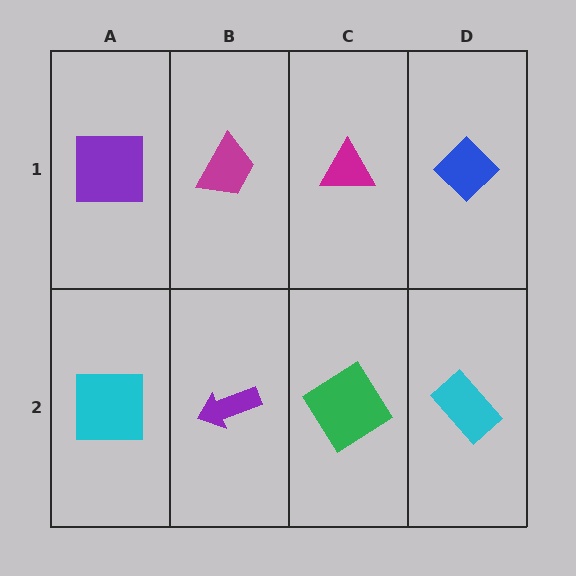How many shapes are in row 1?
4 shapes.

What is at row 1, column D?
A blue diamond.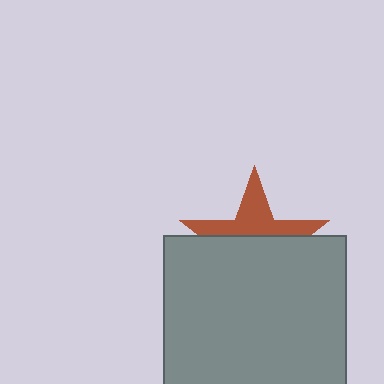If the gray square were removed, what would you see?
You would see the complete brown star.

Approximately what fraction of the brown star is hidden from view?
Roughly 58% of the brown star is hidden behind the gray square.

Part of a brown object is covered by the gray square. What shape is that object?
It is a star.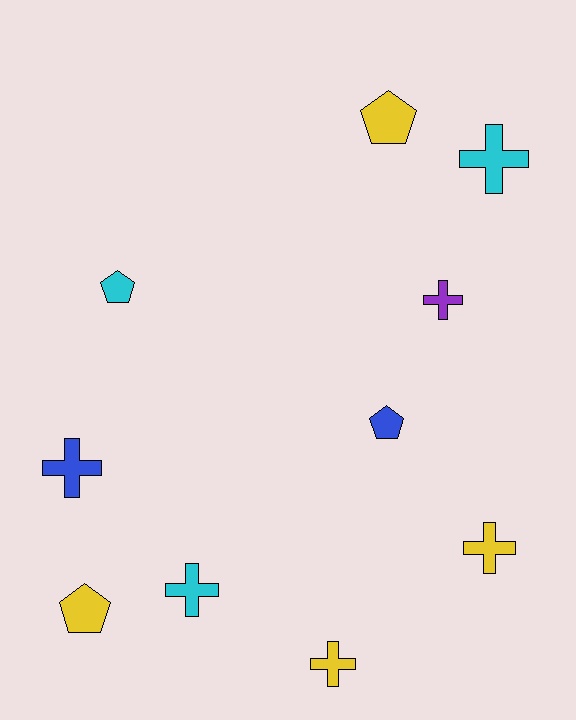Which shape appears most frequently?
Cross, with 6 objects.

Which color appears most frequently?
Yellow, with 4 objects.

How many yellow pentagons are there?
There are 2 yellow pentagons.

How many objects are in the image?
There are 10 objects.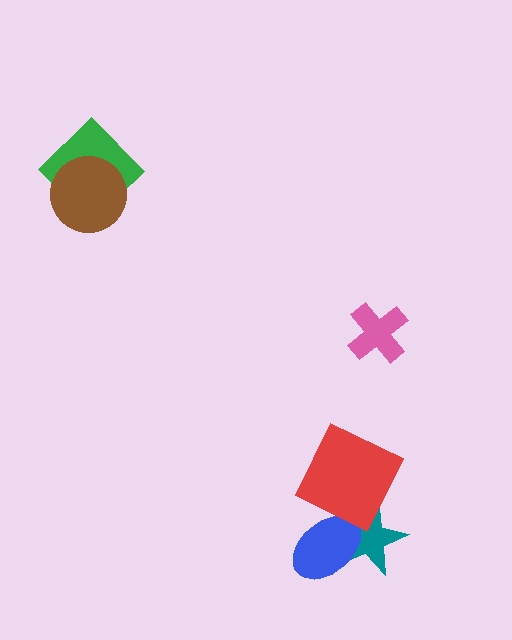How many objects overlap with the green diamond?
1 object overlaps with the green diamond.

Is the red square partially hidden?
No, no other shape covers it.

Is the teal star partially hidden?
Yes, it is partially covered by another shape.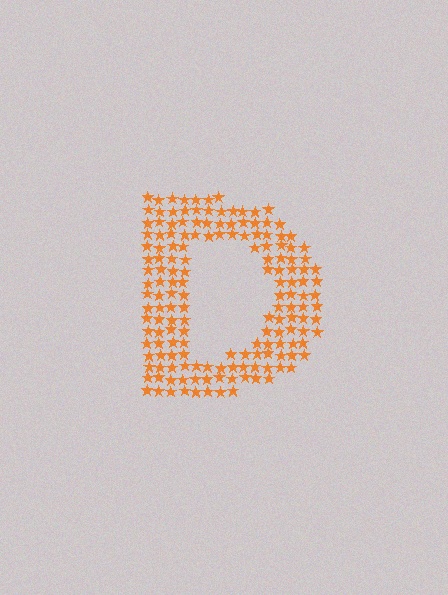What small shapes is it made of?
It is made of small stars.